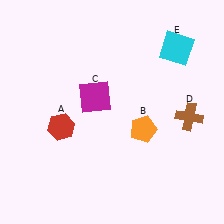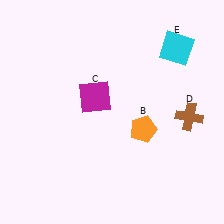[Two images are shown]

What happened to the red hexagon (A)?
The red hexagon (A) was removed in Image 2. It was in the bottom-left area of Image 1.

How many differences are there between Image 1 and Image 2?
There is 1 difference between the two images.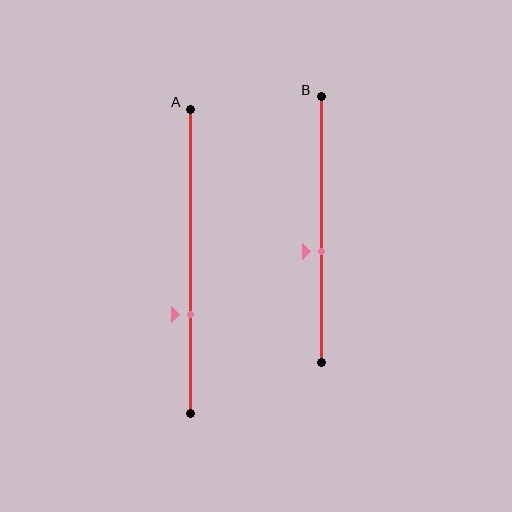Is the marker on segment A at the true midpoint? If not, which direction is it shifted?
No, the marker on segment A is shifted downward by about 17% of the segment length.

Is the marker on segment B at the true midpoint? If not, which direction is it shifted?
No, the marker on segment B is shifted downward by about 8% of the segment length.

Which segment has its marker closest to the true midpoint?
Segment B has its marker closest to the true midpoint.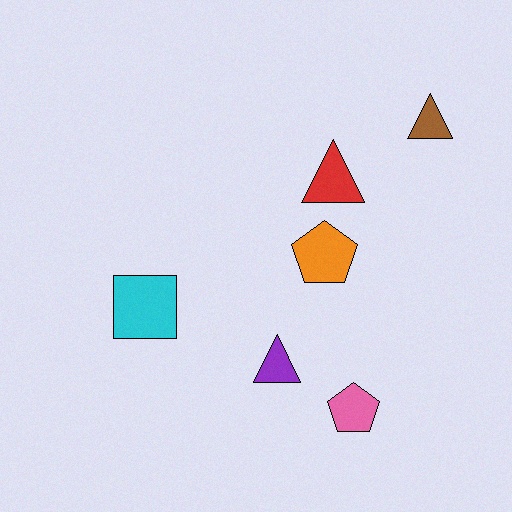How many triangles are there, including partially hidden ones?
There are 3 triangles.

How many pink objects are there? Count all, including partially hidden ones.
There is 1 pink object.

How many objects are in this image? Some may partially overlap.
There are 6 objects.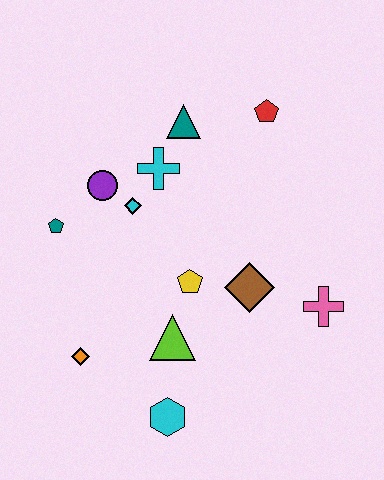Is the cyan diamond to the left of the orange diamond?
No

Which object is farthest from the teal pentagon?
The pink cross is farthest from the teal pentagon.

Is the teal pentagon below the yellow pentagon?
No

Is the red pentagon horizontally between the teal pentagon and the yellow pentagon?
No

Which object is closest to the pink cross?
The brown diamond is closest to the pink cross.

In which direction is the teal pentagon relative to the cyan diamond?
The teal pentagon is to the left of the cyan diamond.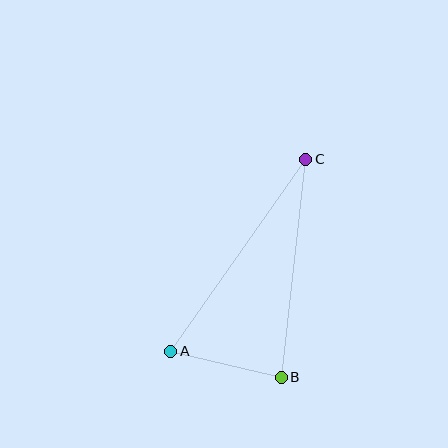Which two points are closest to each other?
Points A and B are closest to each other.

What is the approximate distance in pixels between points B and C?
The distance between B and C is approximately 219 pixels.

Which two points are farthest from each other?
Points A and C are farthest from each other.